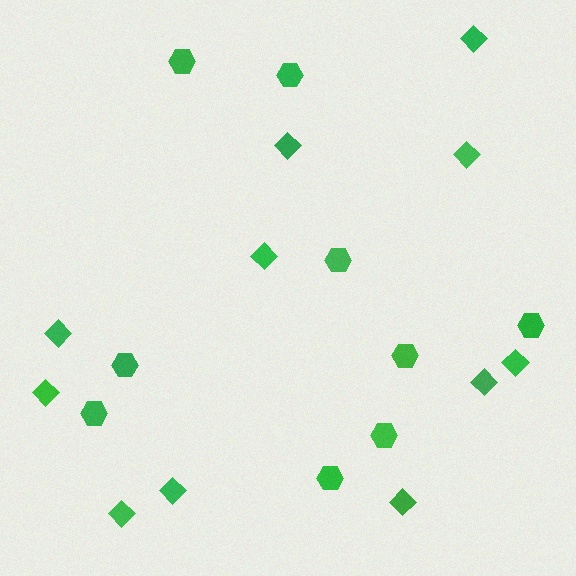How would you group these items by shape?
There are 2 groups: one group of hexagons (9) and one group of diamonds (11).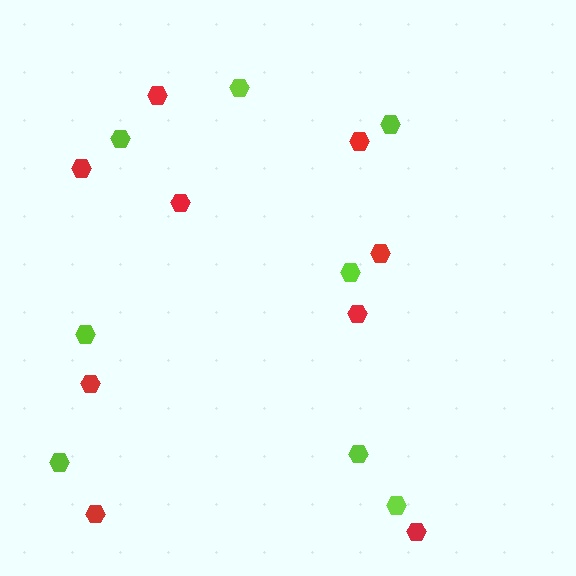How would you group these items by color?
There are 2 groups: one group of red hexagons (9) and one group of lime hexagons (8).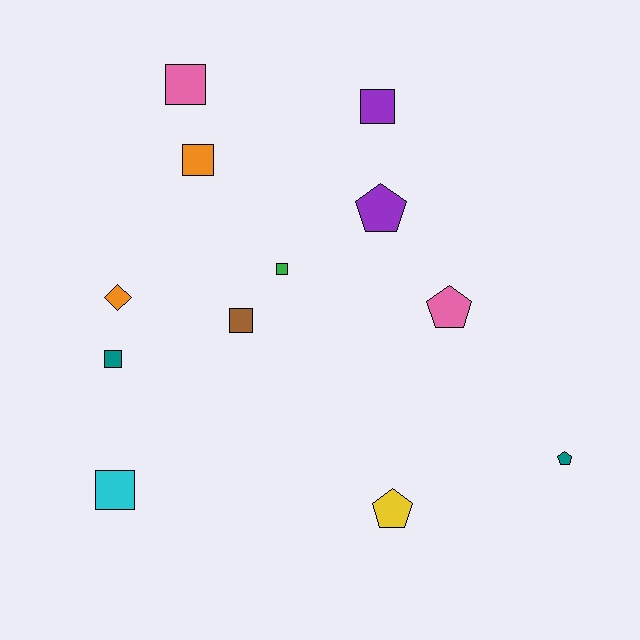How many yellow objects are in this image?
There is 1 yellow object.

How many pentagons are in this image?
There are 4 pentagons.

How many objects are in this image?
There are 12 objects.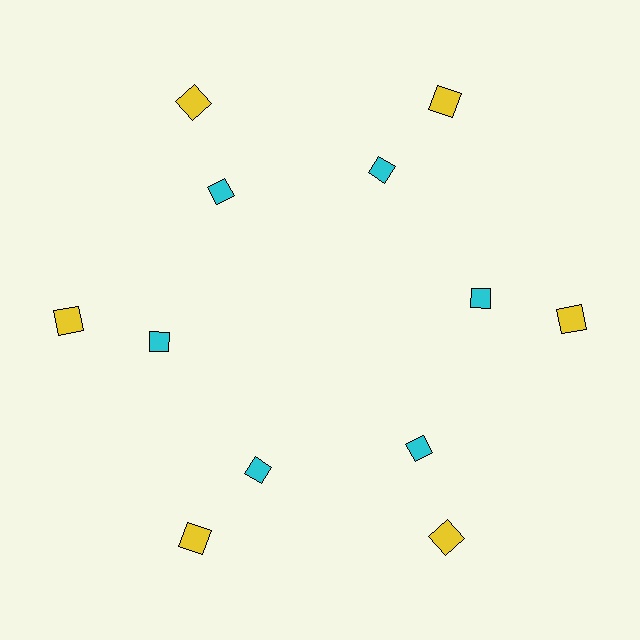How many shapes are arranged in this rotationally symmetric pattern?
There are 12 shapes, arranged in 6 groups of 2.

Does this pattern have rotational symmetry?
Yes, this pattern has 6-fold rotational symmetry. It looks the same after rotating 60 degrees around the center.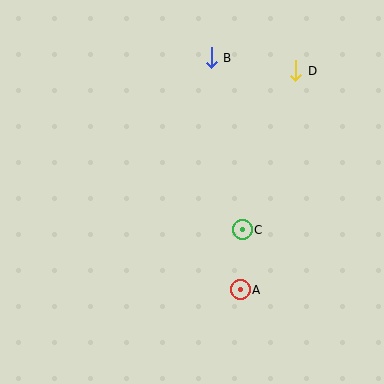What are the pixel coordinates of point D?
Point D is at (296, 71).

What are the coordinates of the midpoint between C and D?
The midpoint between C and D is at (269, 150).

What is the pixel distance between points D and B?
The distance between D and B is 86 pixels.